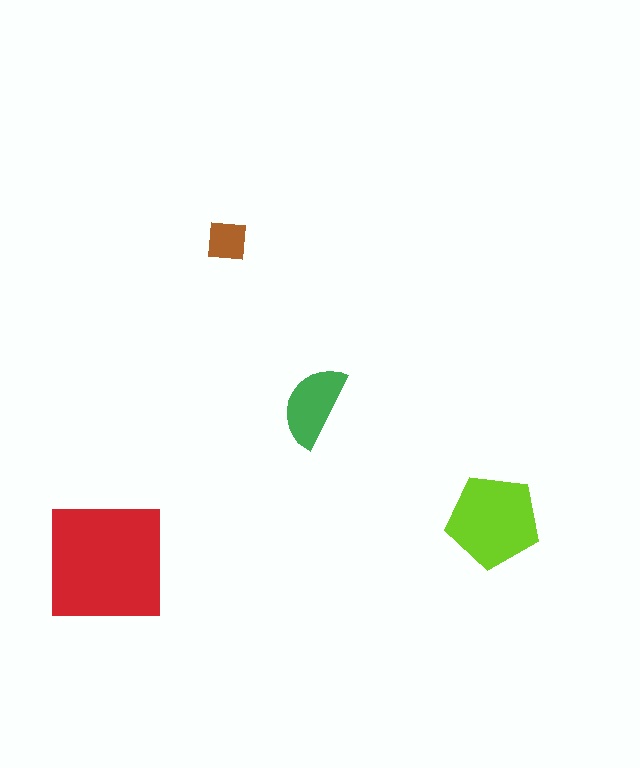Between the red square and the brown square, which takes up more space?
The red square.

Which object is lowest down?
The red square is bottommost.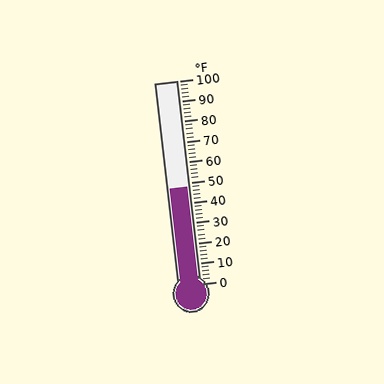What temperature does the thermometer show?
The thermometer shows approximately 48°F.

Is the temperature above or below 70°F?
The temperature is below 70°F.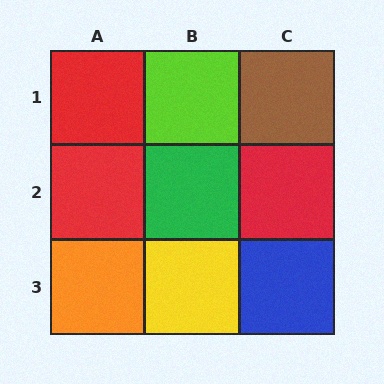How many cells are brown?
1 cell is brown.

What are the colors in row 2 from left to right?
Red, green, red.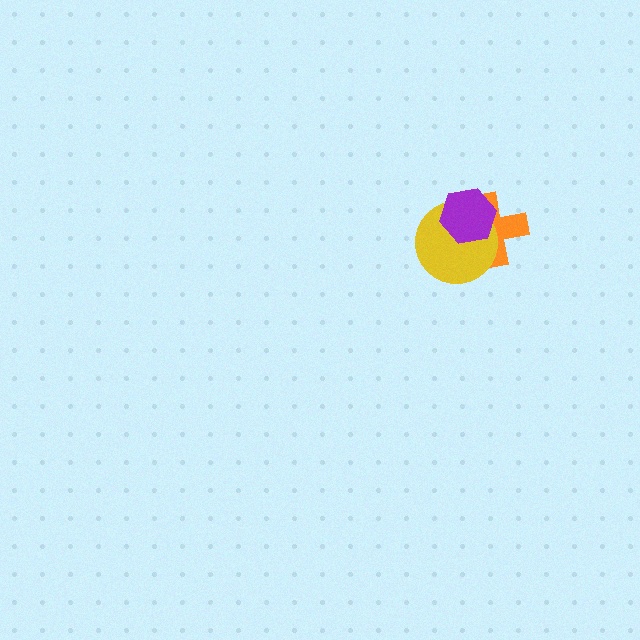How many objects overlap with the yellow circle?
2 objects overlap with the yellow circle.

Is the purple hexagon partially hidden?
No, no other shape covers it.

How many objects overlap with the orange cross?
2 objects overlap with the orange cross.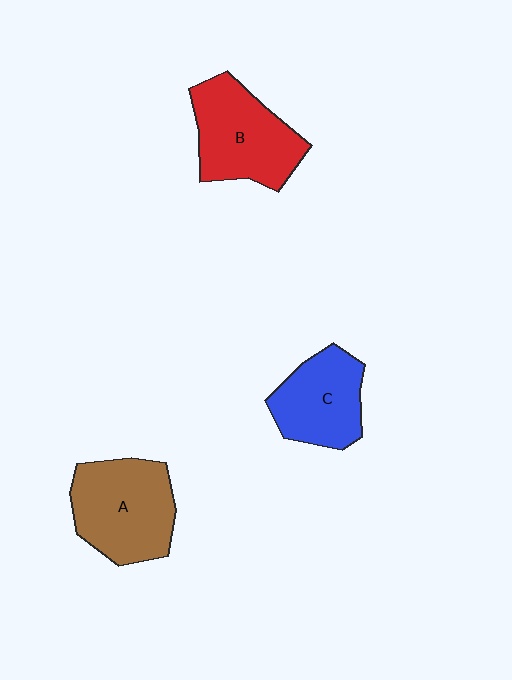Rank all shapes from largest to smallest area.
From largest to smallest: A (brown), B (red), C (blue).